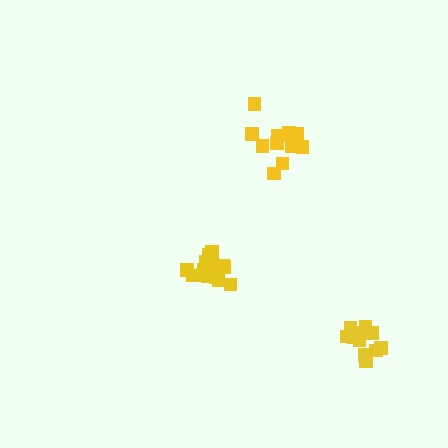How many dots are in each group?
Group 1: 16 dots, Group 2: 13 dots, Group 3: 11 dots (40 total).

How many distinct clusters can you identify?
There are 3 distinct clusters.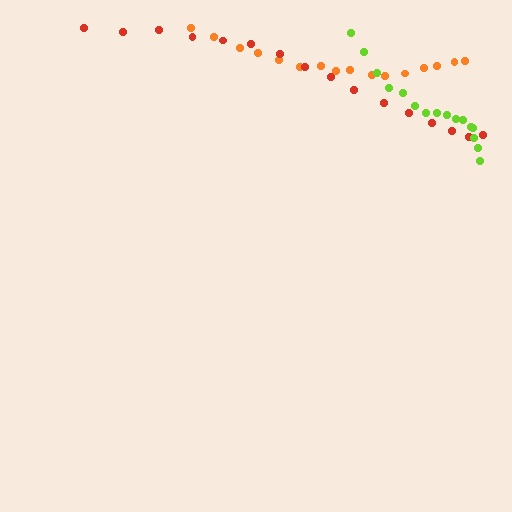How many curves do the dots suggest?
There are 3 distinct paths.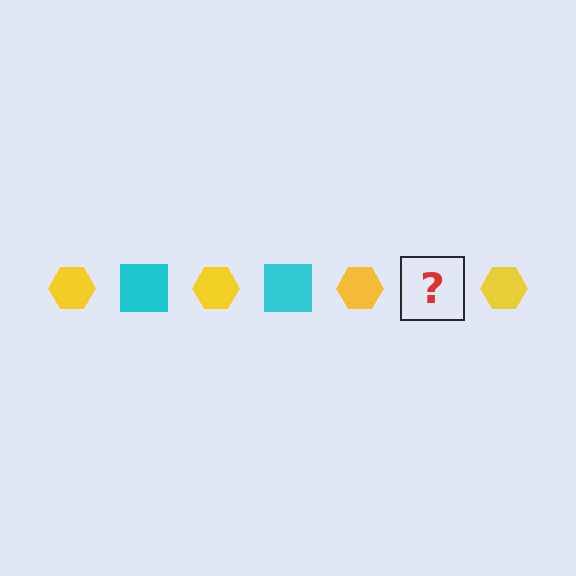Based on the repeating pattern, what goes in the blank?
The blank should be a cyan square.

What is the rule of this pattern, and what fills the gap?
The rule is that the pattern alternates between yellow hexagon and cyan square. The gap should be filled with a cyan square.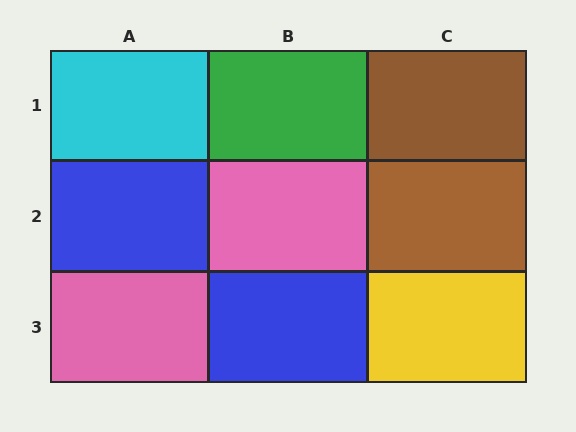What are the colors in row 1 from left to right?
Cyan, green, brown.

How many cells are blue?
2 cells are blue.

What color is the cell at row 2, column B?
Pink.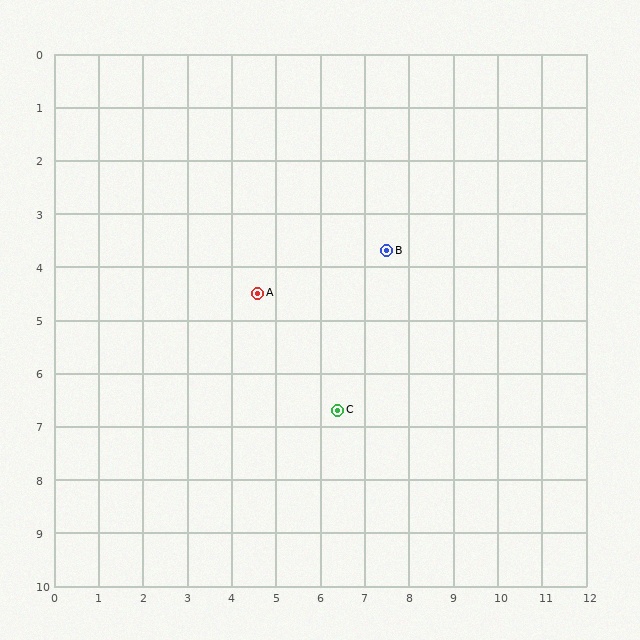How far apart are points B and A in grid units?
Points B and A are about 3.0 grid units apart.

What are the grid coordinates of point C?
Point C is at approximately (6.4, 6.7).